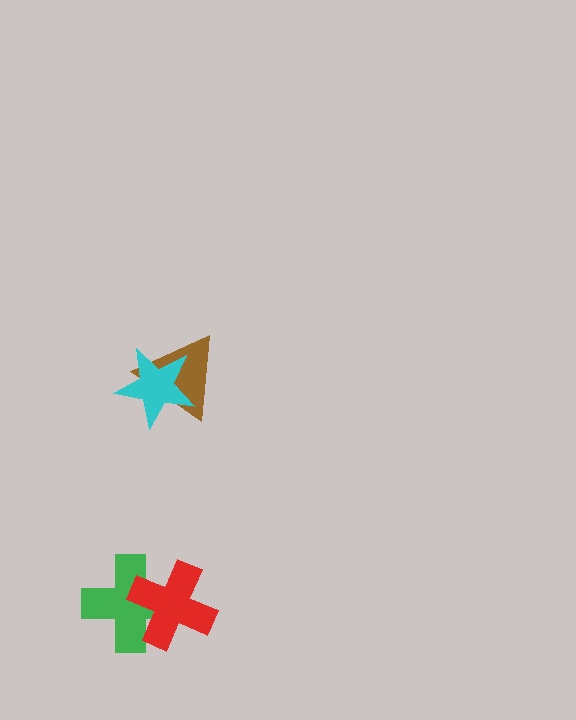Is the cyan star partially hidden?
No, no other shape covers it.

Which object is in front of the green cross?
The red cross is in front of the green cross.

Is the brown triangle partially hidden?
Yes, it is partially covered by another shape.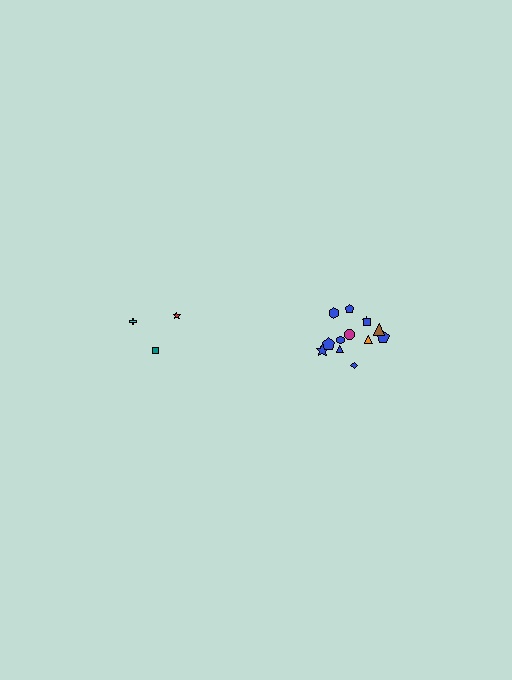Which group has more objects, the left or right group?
The right group.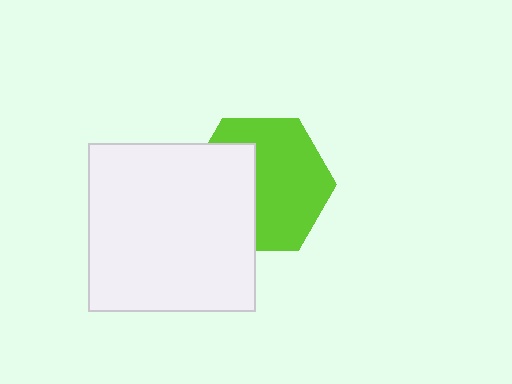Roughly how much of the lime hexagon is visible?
About half of it is visible (roughly 61%).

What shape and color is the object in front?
The object in front is a white square.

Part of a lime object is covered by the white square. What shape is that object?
It is a hexagon.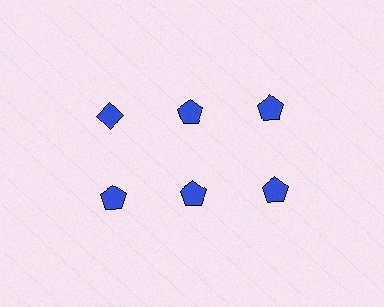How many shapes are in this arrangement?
There are 6 shapes arranged in a grid pattern.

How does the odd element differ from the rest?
It has a different shape: diamond instead of pentagon.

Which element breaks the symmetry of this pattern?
The blue diamond in the top row, leftmost column breaks the symmetry. All other shapes are blue pentagons.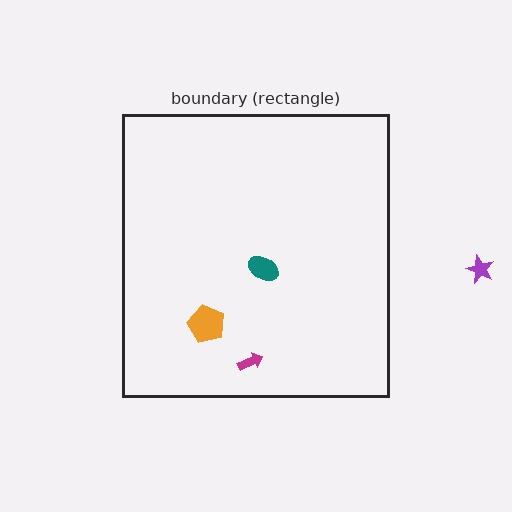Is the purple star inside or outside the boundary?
Outside.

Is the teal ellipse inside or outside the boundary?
Inside.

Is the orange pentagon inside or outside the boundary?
Inside.